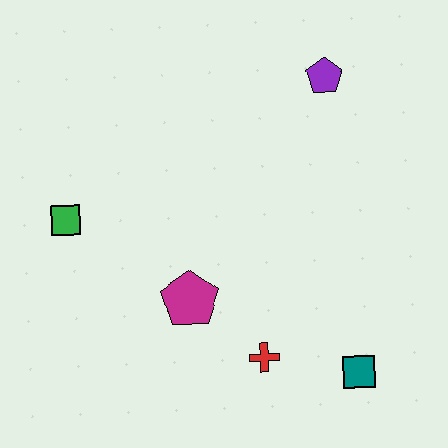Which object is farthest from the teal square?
The green square is farthest from the teal square.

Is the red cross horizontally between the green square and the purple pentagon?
Yes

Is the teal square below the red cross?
Yes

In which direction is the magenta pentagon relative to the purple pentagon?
The magenta pentagon is below the purple pentagon.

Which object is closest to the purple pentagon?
The magenta pentagon is closest to the purple pentagon.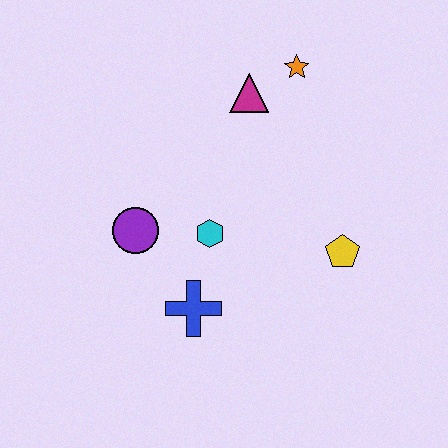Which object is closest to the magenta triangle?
The orange star is closest to the magenta triangle.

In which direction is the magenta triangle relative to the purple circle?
The magenta triangle is above the purple circle.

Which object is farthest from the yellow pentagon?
The purple circle is farthest from the yellow pentagon.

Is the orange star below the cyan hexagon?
No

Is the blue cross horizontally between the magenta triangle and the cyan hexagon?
No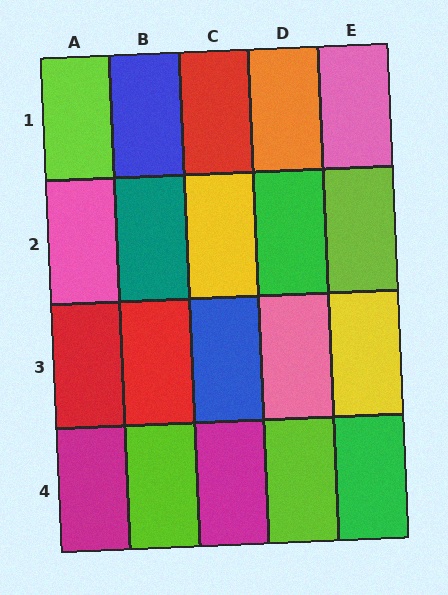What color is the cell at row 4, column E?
Green.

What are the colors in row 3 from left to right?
Red, red, blue, pink, yellow.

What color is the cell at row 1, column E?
Pink.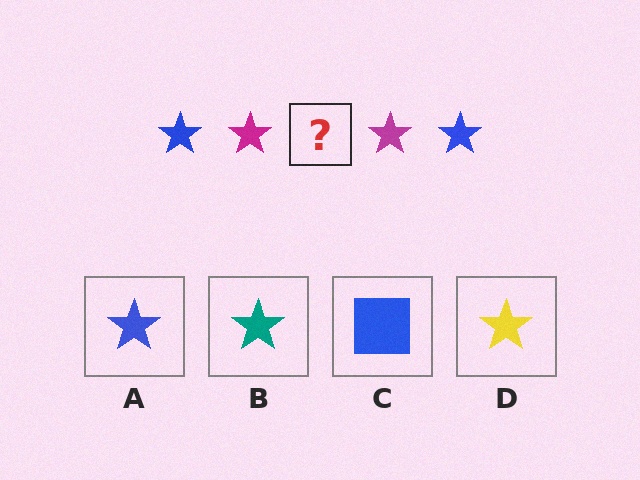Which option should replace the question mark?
Option A.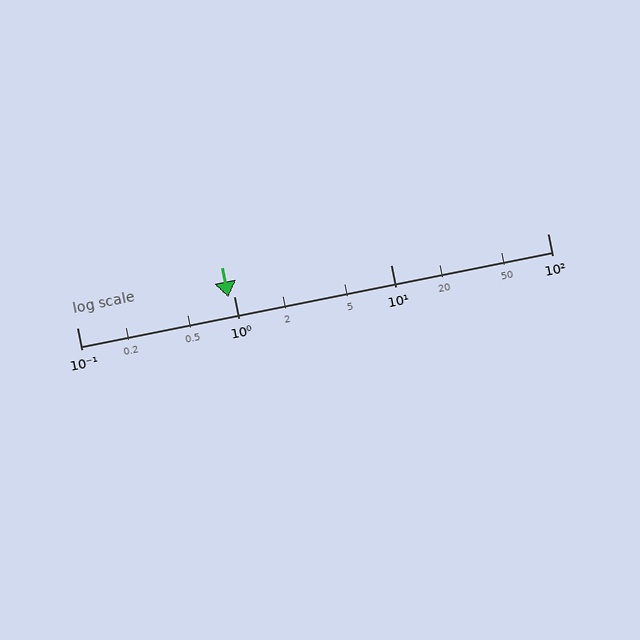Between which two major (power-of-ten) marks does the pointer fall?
The pointer is between 0.1 and 1.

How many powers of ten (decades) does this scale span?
The scale spans 3 decades, from 0.1 to 100.